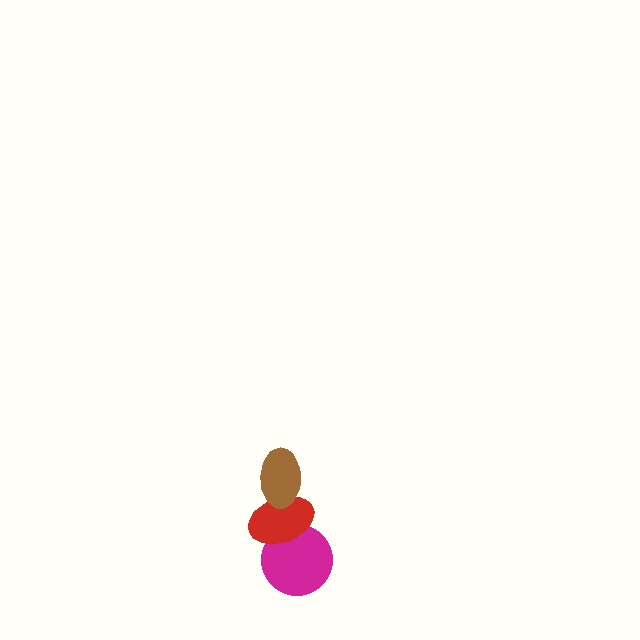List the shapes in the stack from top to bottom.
From top to bottom: the brown ellipse, the red ellipse, the magenta circle.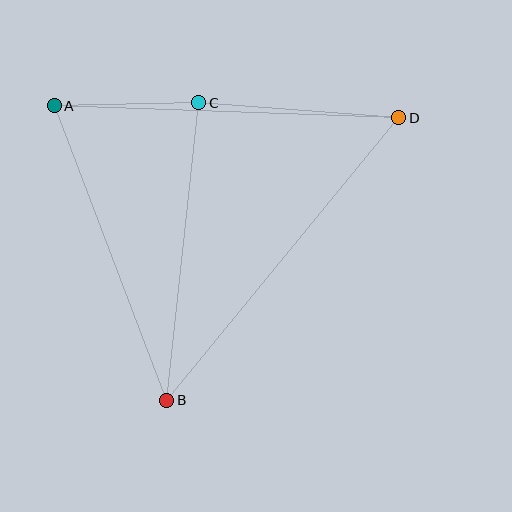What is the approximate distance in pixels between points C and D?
The distance between C and D is approximately 200 pixels.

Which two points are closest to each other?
Points A and C are closest to each other.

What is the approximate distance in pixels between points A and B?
The distance between A and B is approximately 315 pixels.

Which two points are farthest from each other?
Points B and D are farthest from each other.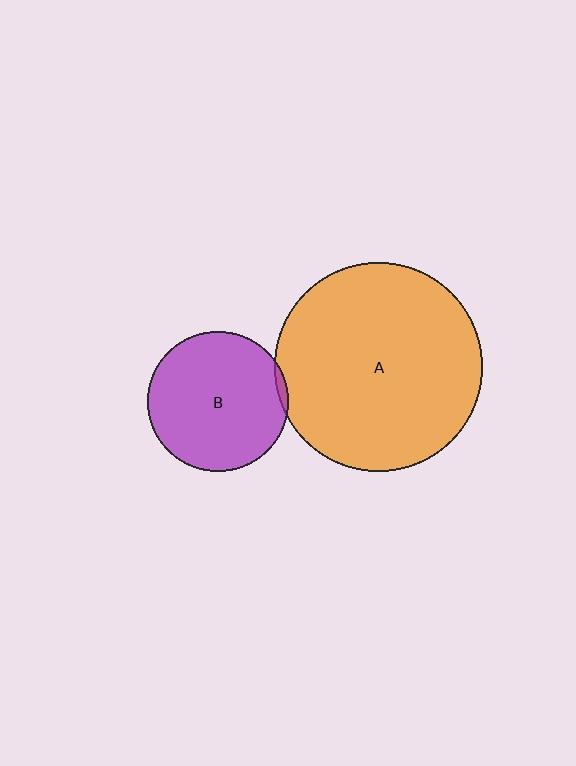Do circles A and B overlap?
Yes.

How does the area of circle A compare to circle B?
Approximately 2.2 times.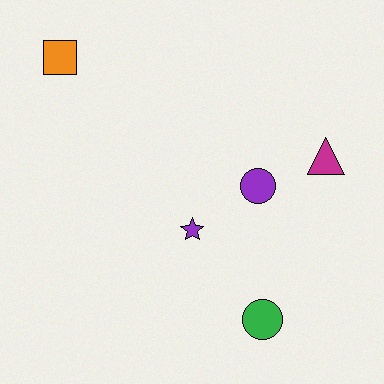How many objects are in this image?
There are 5 objects.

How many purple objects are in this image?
There are 2 purple objects.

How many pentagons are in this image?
There are no pentagons.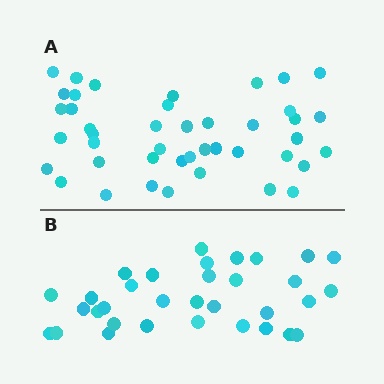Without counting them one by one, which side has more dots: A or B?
Region A (the top region) has more dots.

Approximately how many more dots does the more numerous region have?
Region A has roughly 10 or so more dots than region B.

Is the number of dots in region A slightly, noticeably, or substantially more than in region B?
Region A has noticeably more, but not dramatically so. The ratio is roughly 1.3 to 1.